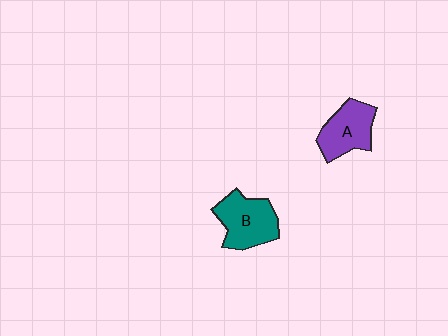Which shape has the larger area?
Shape B (teal).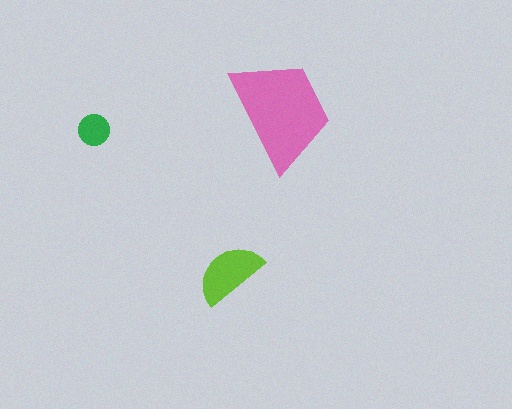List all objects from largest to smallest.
The pink trapezoid, the lime semicircle, the green circle.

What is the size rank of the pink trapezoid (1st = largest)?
1st.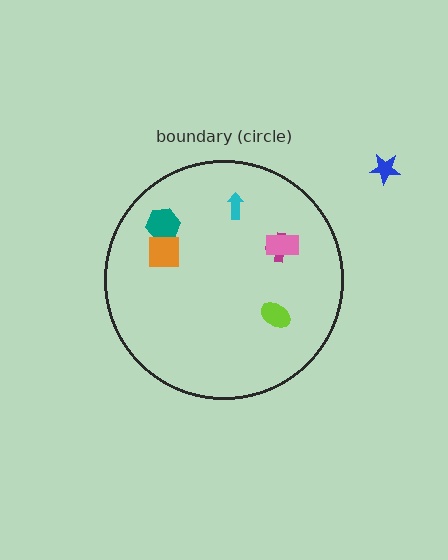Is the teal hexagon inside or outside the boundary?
Inside.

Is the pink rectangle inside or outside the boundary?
Inside.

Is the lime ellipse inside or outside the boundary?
Inside.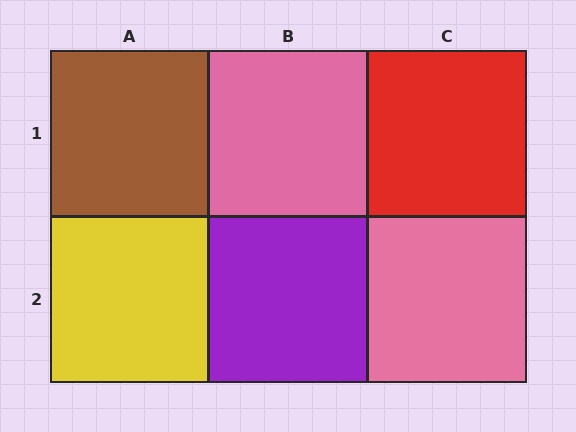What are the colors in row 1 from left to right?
Brown, pink, red.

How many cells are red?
1 cell is red.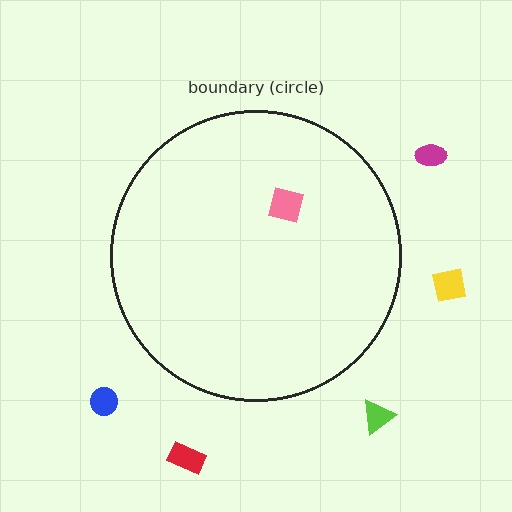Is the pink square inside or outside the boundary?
Inside.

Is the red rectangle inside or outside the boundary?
Outside.